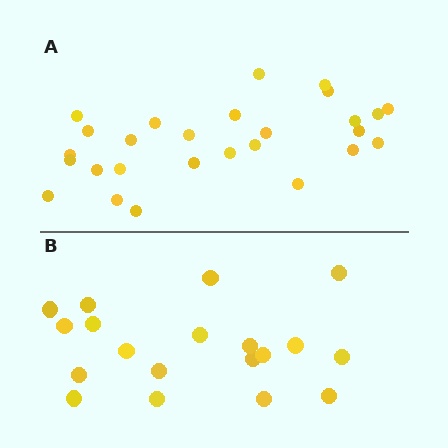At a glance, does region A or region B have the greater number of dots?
Region A (the top region) has more dots.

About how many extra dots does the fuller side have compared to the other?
Region A has roughly 8 or so more dots than region B.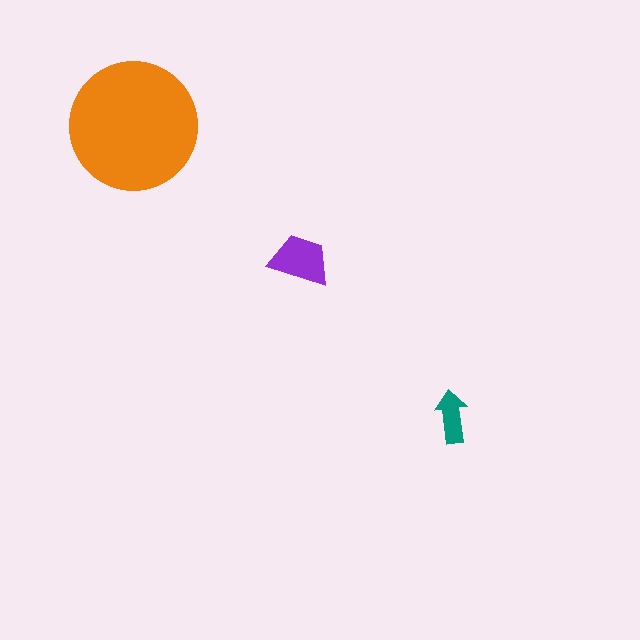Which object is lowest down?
The teal arrow is bottommost.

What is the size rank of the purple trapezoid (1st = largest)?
2nd.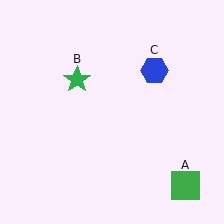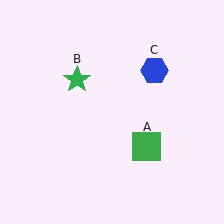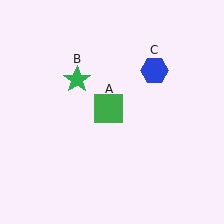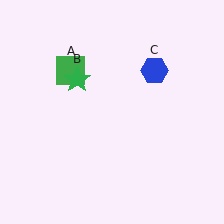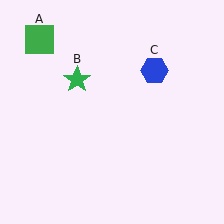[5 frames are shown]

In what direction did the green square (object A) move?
The green square (object A) moved up and to the left.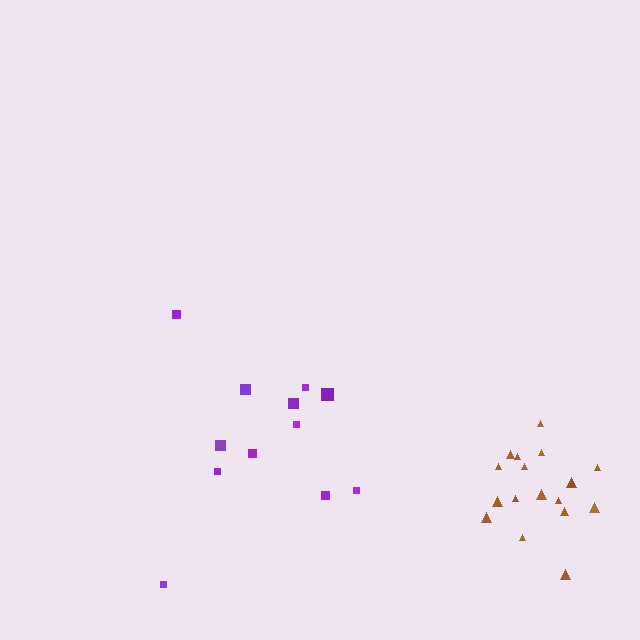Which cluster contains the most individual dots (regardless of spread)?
Brown (17).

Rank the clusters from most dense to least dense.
brown, purple.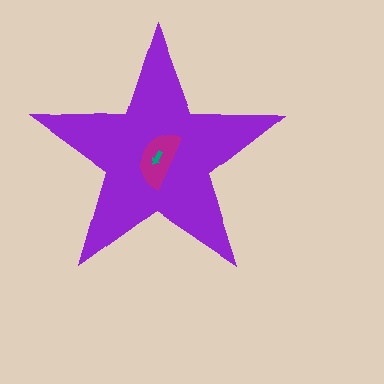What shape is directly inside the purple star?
The magenta semicircle.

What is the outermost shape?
The purple star.